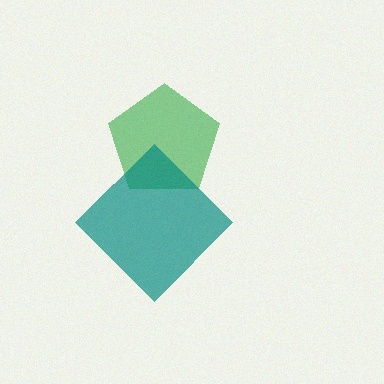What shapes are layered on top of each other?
The layered shapes are: a green pentagon, a teal diamond.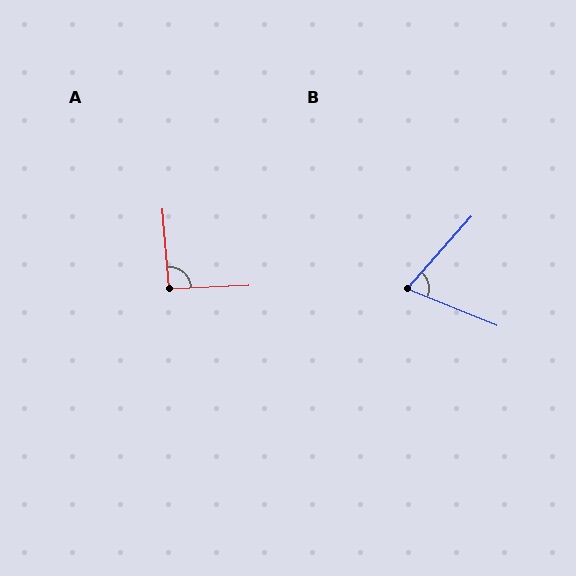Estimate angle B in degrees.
Approximately 70 degrees.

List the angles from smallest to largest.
B (70°), A (92°).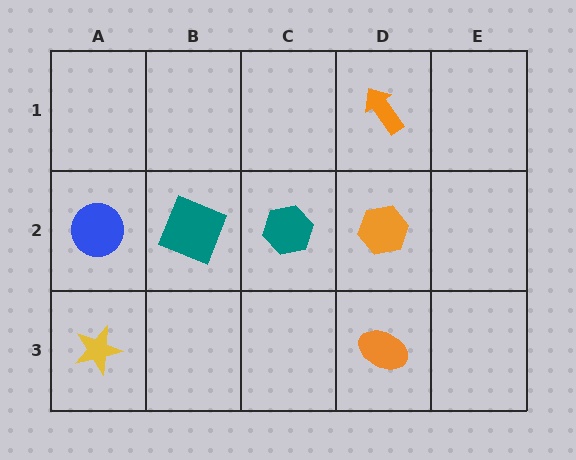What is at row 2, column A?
A blue circle.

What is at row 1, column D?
An orange arrow.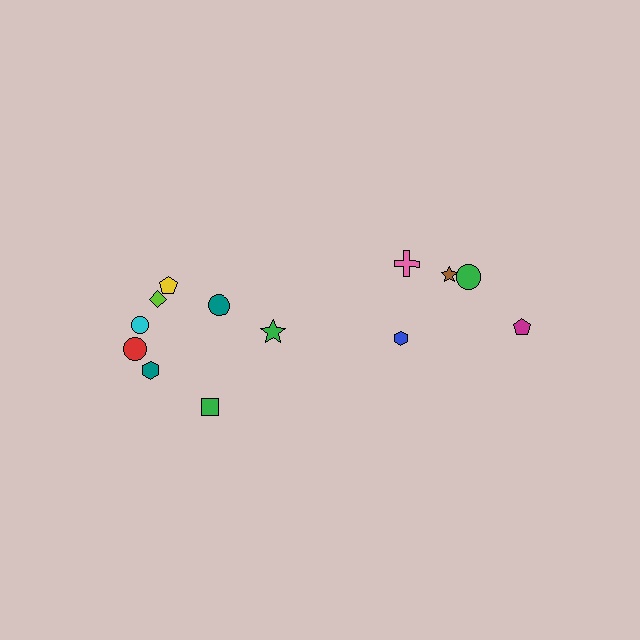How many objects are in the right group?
There are 5 objects.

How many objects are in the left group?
There are 8 objects.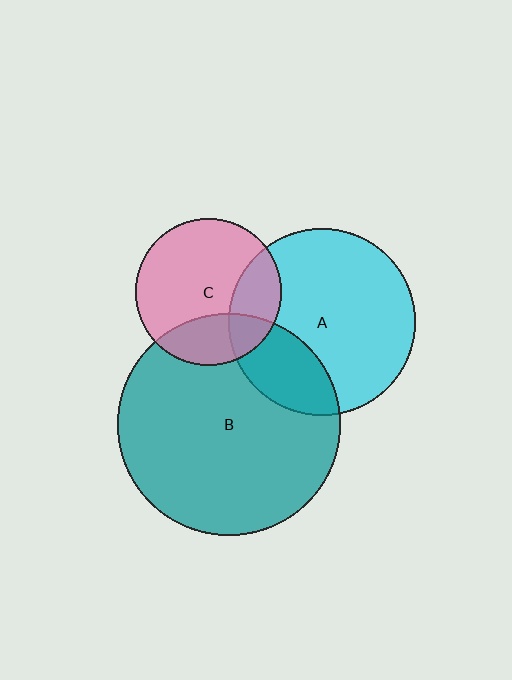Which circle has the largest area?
Circle B (teal).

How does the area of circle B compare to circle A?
Approximately 1.4 times.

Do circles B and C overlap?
Yes.